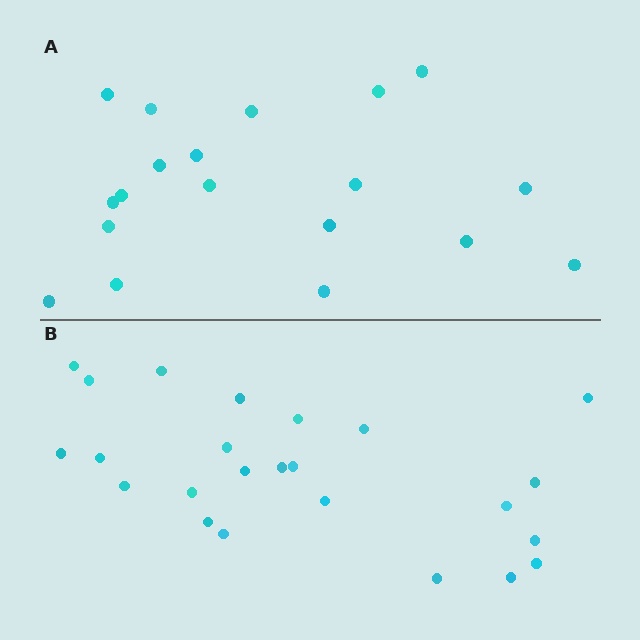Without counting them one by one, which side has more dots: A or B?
Region B (the bottom region) has more dots.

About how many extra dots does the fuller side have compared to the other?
Region B has about 5 more dots than region A.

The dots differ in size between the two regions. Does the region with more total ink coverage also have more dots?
No. Region A has more total ink coverage because its dots are larger, but region B actually contains more individual dots. Total area can be misleading — the number of items is what matters here.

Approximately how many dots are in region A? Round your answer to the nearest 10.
About 20 dots. (The exact count is 19, which rounds to 20.)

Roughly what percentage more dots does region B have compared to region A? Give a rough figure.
About 25% more.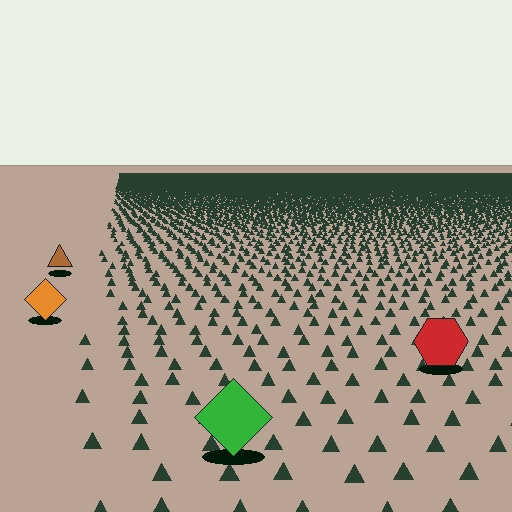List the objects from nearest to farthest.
From nearest to farthest: the green diamond, the red hexagon, the orange diamond, the brown triangle.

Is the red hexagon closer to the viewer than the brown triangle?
Yes. The red hexagon is closer — you can tell from the texture gradient: the ground texture is coarser near it.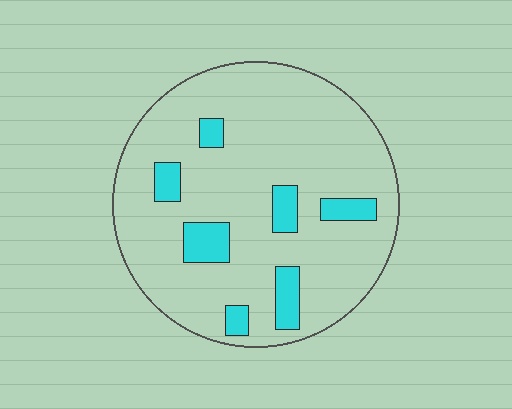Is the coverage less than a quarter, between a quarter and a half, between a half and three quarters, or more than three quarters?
Less than a quarter.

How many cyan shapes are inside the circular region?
7.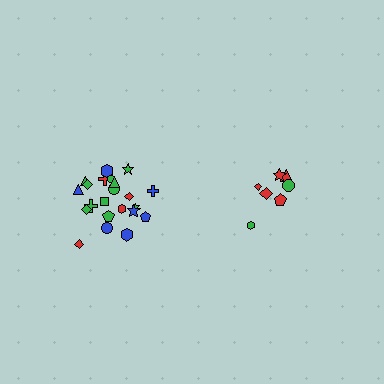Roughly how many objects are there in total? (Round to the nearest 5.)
Roughly 30 objects in total.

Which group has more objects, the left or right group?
The left group.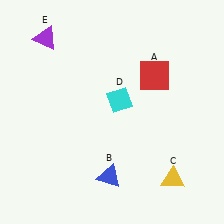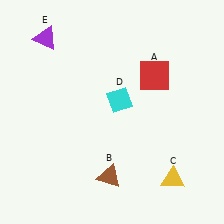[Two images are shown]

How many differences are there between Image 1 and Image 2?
There is 1 difference between the two images.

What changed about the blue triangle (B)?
In Image 1, B is blue. In Image 2, it changed to brown.